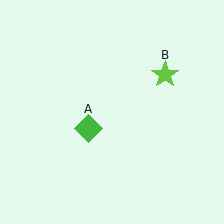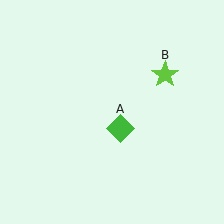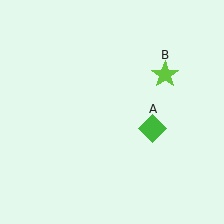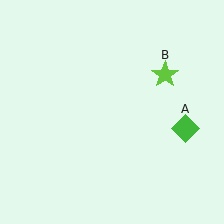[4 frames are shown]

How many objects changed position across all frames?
1 object changed position: green diamond (object A).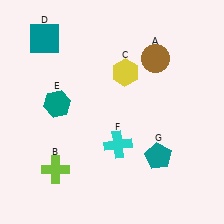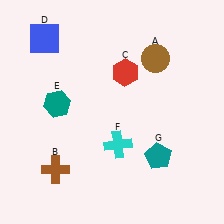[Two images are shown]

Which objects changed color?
B changed from lime to brown. C changed from yellow to red. D changed from teal to blue.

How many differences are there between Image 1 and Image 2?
There are 3 differences between the two images.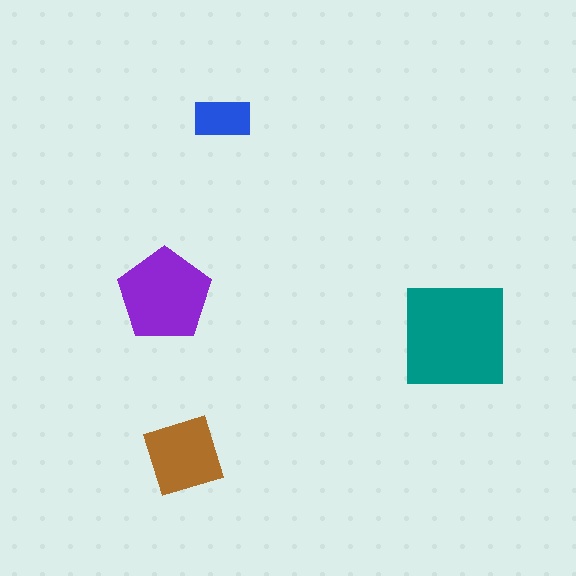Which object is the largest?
The teal square.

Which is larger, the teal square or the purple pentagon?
The teal square.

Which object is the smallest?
The blue rectangle.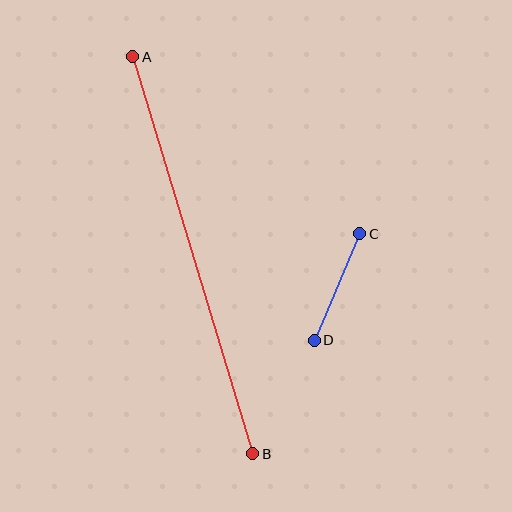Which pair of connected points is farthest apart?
Points A and B are farthest apart.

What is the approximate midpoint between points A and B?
The midpoint is at approximately (193, 255) pixels.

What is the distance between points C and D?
The distance is approximately 116 pixels.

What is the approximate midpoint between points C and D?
The midpoint is at approximately (337, 287) pixels.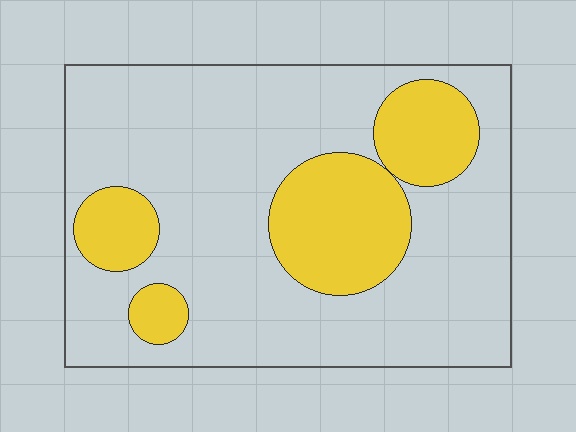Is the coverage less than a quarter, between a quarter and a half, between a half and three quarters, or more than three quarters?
Between a quarter and a half.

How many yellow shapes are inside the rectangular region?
4.